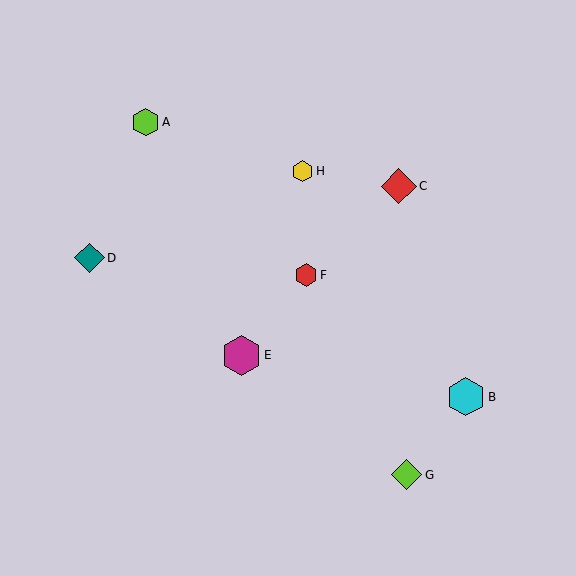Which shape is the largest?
The magenta hexagon (labeled E) is the largest.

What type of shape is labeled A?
Shape A is a lime hexagon.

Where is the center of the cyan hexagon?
The center of the cyan hexagon is at (466, 397).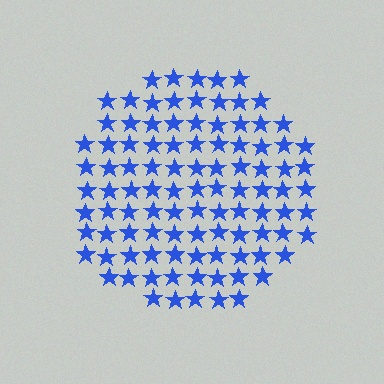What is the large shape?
The large shape is a circle.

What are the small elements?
The small elements are stars.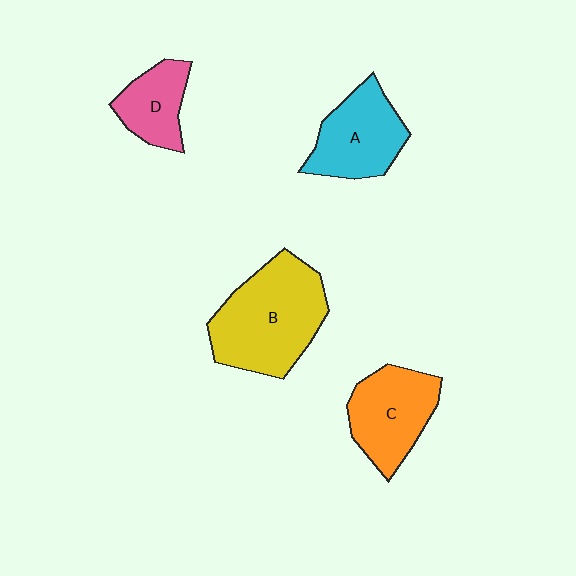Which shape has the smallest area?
Shape D (pink).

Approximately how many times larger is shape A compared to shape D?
Approximately 1.4 times.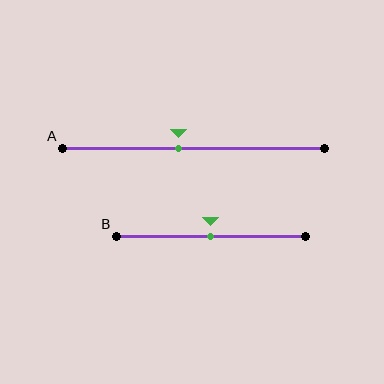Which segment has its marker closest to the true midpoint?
Segment B has its marker closest to the true midpoint.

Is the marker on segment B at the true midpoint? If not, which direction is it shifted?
Yes, the marker on segment B is at the true midpoint.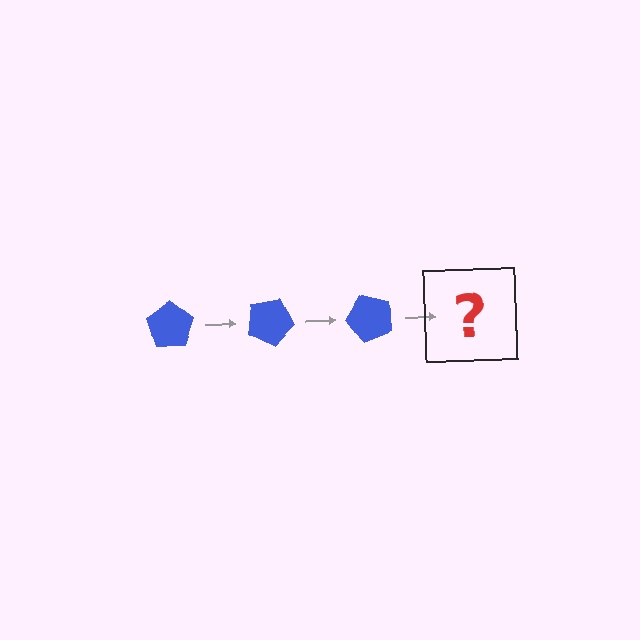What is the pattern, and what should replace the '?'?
The pattern is that the pentagon rotates 25 degrees each step. The '?' should be a blue pentagon rotated 75 degrees.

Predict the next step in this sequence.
The next step is a blue pentagon rotated 75 degrees.